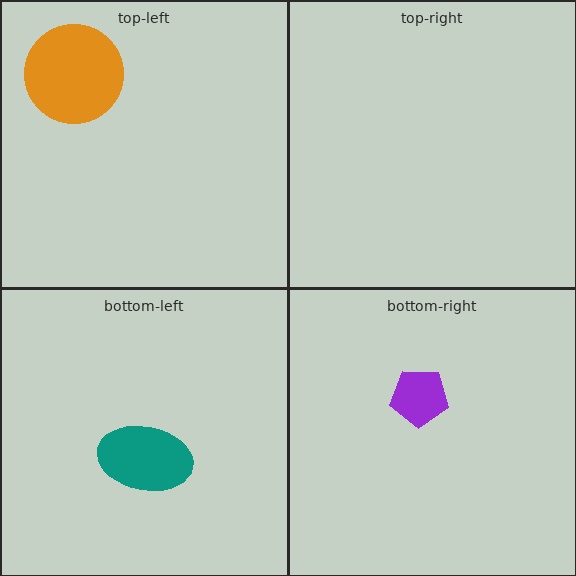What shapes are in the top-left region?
The orange circle.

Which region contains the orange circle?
The top-left region.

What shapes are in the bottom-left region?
The teal ellipse.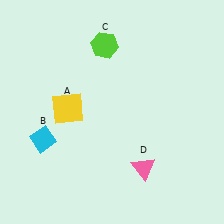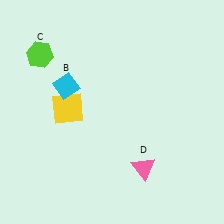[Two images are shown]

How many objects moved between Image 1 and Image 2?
2 objects moved between the two images.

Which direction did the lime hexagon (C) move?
The lime hexagon (C) moved left.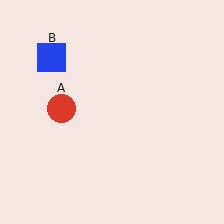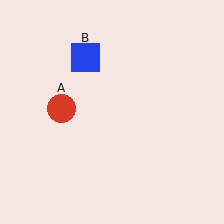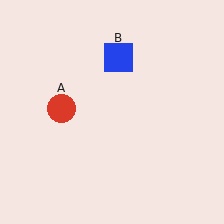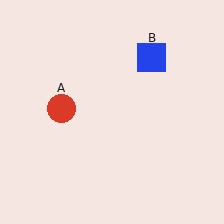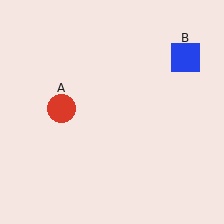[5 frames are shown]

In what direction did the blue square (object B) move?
The blue square (object B) moved right.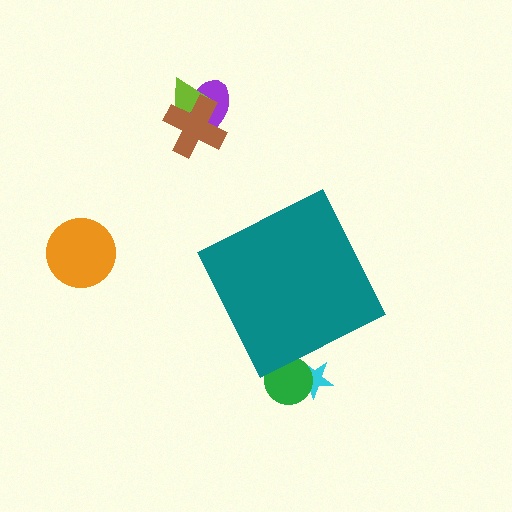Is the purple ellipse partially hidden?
No, the purple ellipse is fully visible.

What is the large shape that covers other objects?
A teal diamond.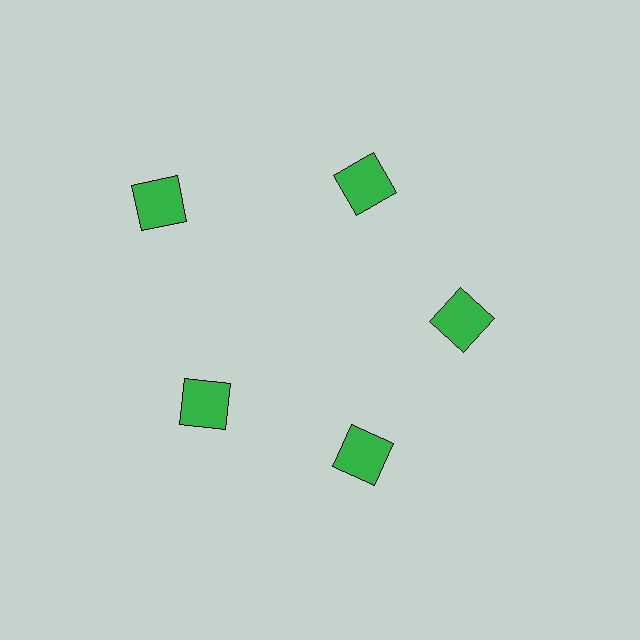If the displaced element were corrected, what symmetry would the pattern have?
It would have 5-fold rotational symmetry — the pattern would map onto itself every 72 degrees.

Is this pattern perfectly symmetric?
No. The 5 green squares are arranged in a ring, but one element near the 10 o'clock position is pushed outward from the center, breaking the 5-fold rotational symmetry.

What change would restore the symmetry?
The symmetry would be restored by moving it inward, back onto the ring so that all 5 squares sit at equal angles and equal distance from the center.